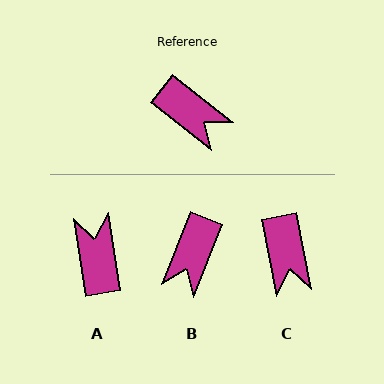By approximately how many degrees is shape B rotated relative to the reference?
Approximately 73 degrees clockwise.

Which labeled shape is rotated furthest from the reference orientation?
A, about 137 degrees away.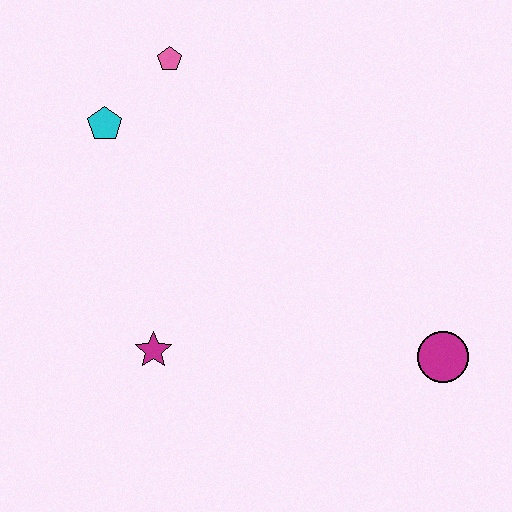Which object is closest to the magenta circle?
The magenta star is closest to the magenta circle.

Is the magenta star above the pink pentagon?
No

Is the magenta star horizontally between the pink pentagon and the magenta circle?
No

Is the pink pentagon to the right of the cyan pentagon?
Yes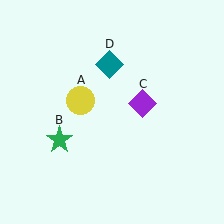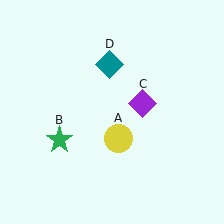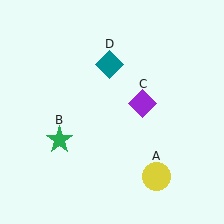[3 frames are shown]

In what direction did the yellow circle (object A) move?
The yellow circle (object A) moved down and to the right.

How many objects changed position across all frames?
1 object changed position: yellow circle (object A).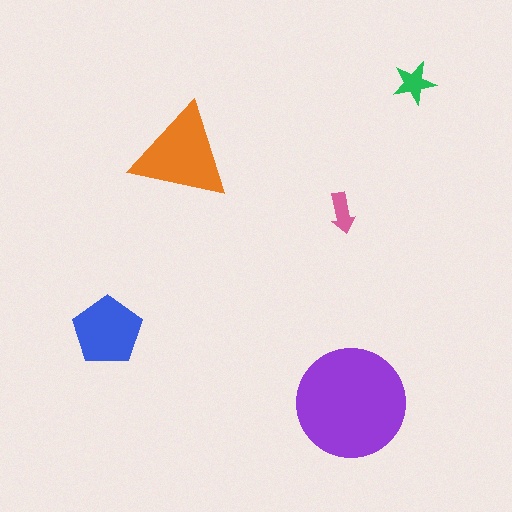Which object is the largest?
The purple circle.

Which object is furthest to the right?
The green star is rightmost.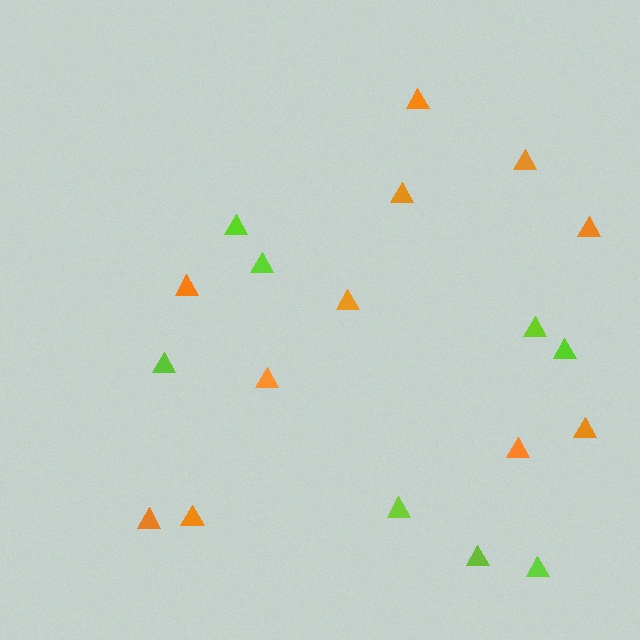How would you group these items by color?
There are 2 groups: one group of orange triangles (11) and one group of lime triangles (8).